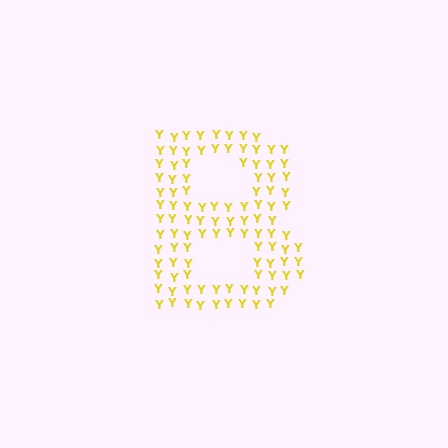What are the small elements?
The small elements are letter Y's.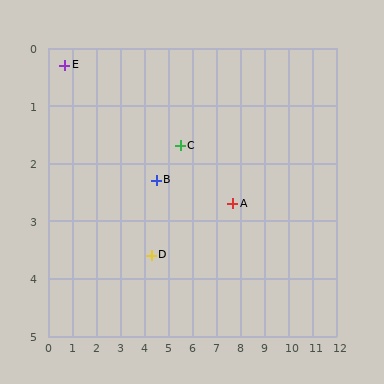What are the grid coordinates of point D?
Point D is at approximately (4.3, 3.6).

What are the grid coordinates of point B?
Point B is at approximately (4.5, 2.3).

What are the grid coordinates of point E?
Point E is at approximately (0.7, 0.3).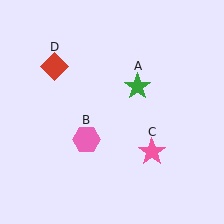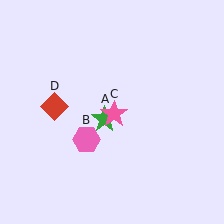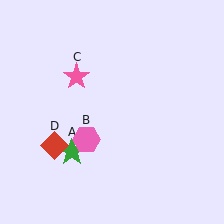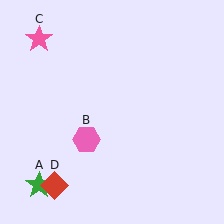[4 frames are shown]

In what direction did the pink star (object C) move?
The pink star (object C) moved up and to the left.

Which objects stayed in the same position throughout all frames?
Pink hexagon (object B) remained stationary.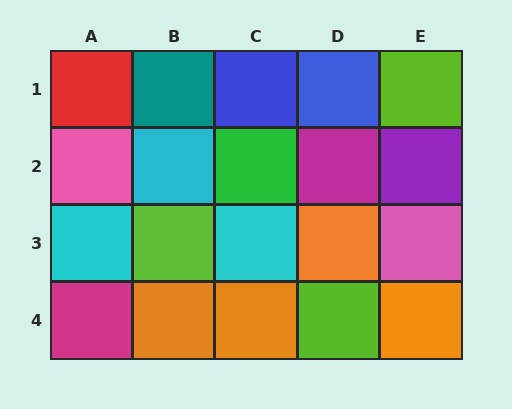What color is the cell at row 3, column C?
Cyan.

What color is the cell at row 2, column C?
Green.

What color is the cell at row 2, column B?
Cyan.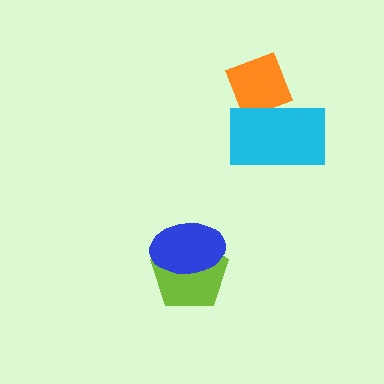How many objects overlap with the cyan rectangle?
1 object overlaps with the cyan rectangle.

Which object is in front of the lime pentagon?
The blue ellipse is in front of the lime pentagon.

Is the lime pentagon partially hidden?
Yes, it is partially covered by another shape.